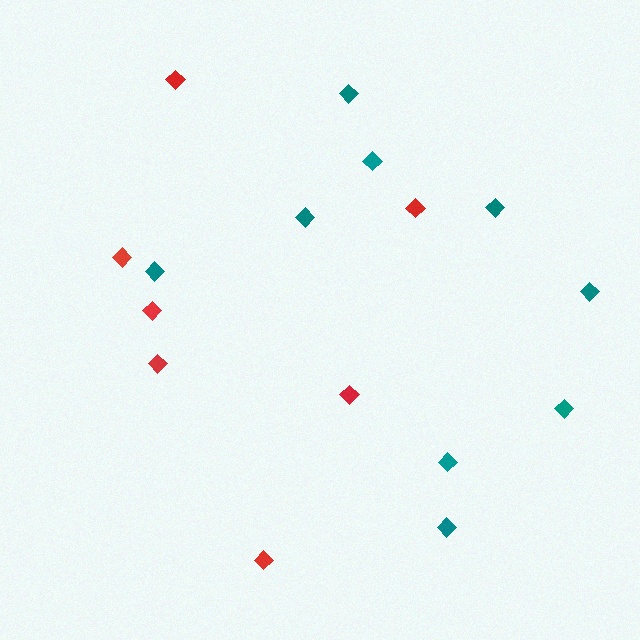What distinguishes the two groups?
There are 2 groups: one group of teal diamonds (9) and one group of red diamonds (7).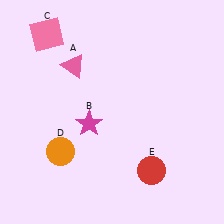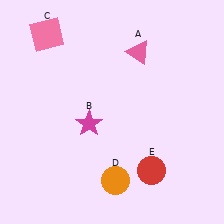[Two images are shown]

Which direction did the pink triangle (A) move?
The pink triangle (A) moved right.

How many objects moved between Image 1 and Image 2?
2 objects moved between the two images.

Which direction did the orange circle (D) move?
The orange circle (D) moved right.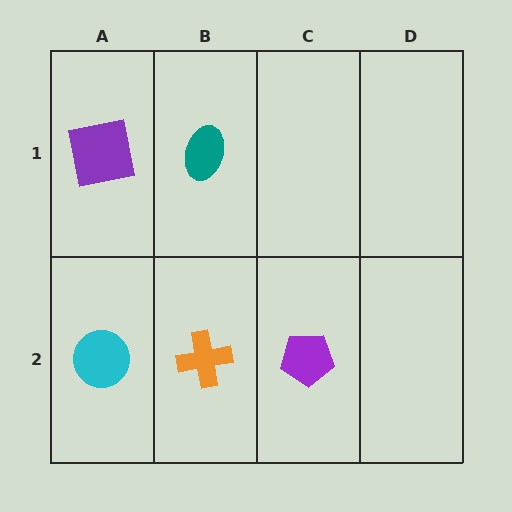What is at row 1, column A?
A purple square.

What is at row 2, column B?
An orange cross.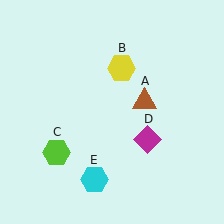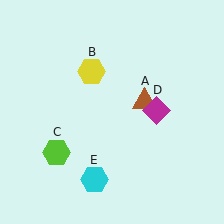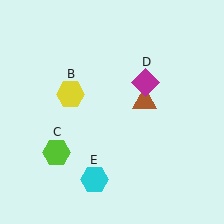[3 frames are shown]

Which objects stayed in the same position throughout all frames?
Brown triangle (object A) and lime hexagon (object C) and cyan hexagon (object E) remained stationary.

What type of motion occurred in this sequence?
The yellow hexagon (object B), magenta diamond (object D) rotated counterclockwise around the center of the scene.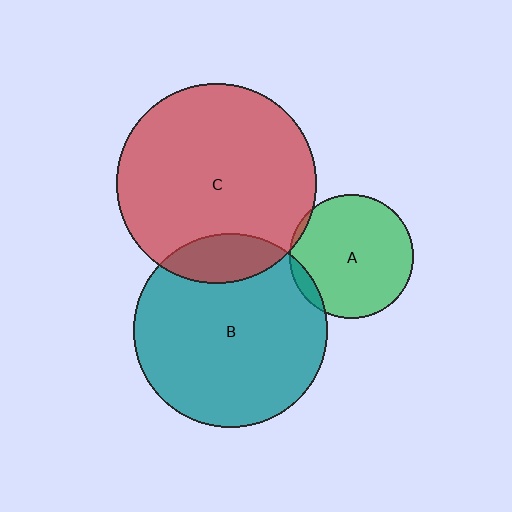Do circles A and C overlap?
Yes.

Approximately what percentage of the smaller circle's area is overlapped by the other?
Approximately 5%.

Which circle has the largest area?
Circle C (red).